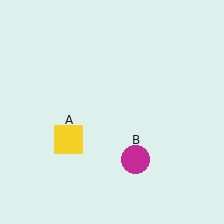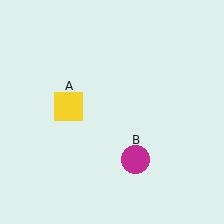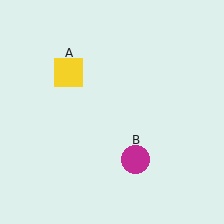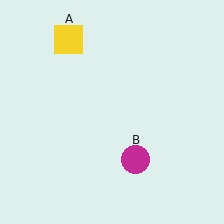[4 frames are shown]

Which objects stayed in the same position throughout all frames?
Magenta circle (object B) remained stationary.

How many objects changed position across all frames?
1 object changed position: yellow square (object A).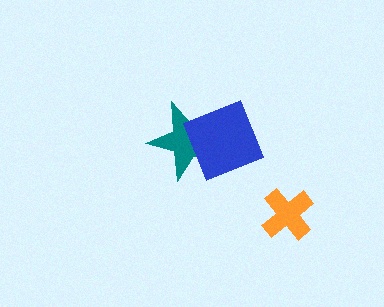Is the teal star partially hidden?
Yes, it is partially covered by another shape.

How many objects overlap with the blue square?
1 object overlaps with the blue square.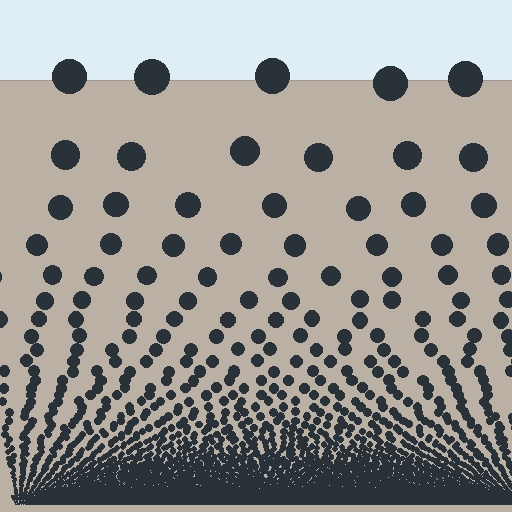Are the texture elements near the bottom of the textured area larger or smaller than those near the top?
Smaller. The gradient is inverted — elements near the bottom are smaller and denser.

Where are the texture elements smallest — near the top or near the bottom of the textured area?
Near the bottom.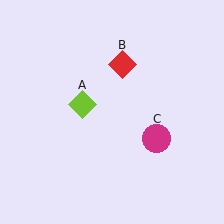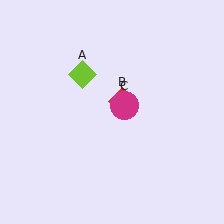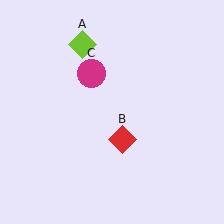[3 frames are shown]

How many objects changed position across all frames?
3 objects changed position: lime diamond (object A), red diamond (object B), magenta circle (object C).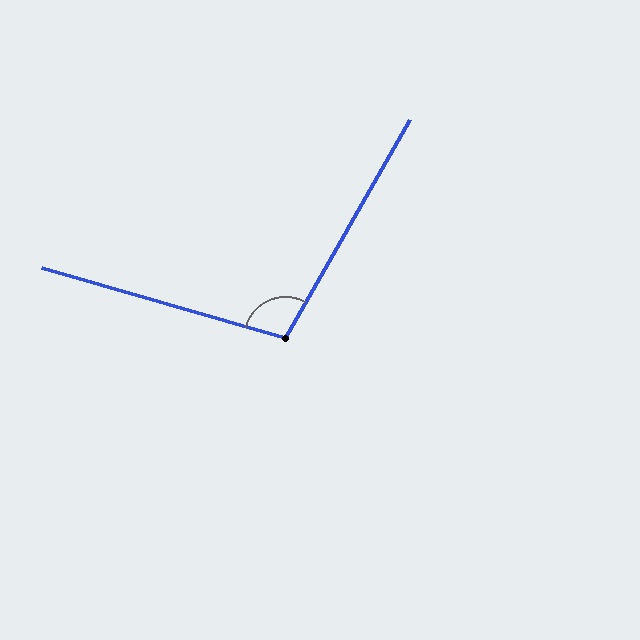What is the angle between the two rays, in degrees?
Approximately 104 degrees.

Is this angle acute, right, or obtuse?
It is obtuse.